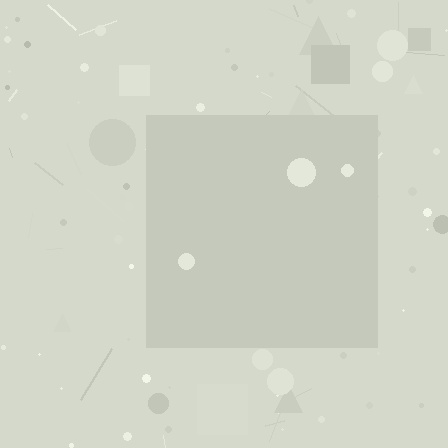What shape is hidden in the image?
A square is hidden in the image.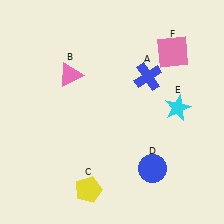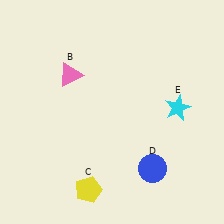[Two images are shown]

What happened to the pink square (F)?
The pink square (F) was removed in Image 2. It was in the top-right area of Image 1.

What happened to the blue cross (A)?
The blue cross (A) was removed in Image 2. It was in the top-right area of Image 1.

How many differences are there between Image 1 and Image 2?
There are 2 differences between the two images.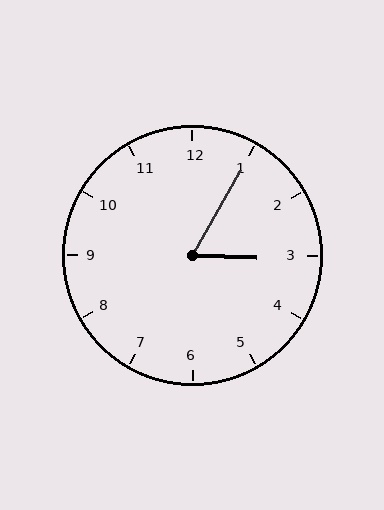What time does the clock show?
3:05.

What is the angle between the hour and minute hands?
Approximately 62 degrees.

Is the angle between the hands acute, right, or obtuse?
It is acute.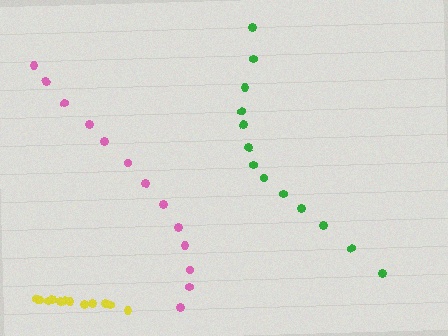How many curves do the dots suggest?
There are 3 distinct paths.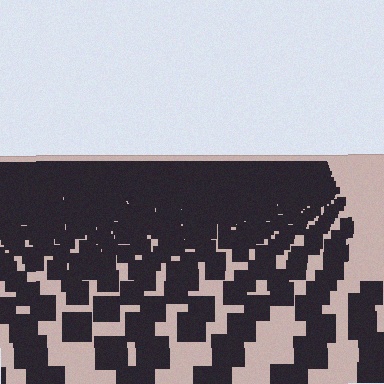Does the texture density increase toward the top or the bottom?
Density increases toward the top.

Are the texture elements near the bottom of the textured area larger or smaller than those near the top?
Larger. Near the bottom, elements are closer to the viewer and appear at a bigger on-screen size.